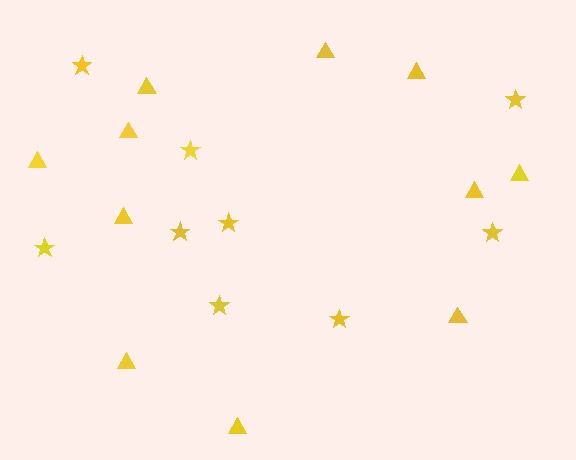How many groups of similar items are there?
There are 2 groups: one group of stars (9) and one group of triangles (11).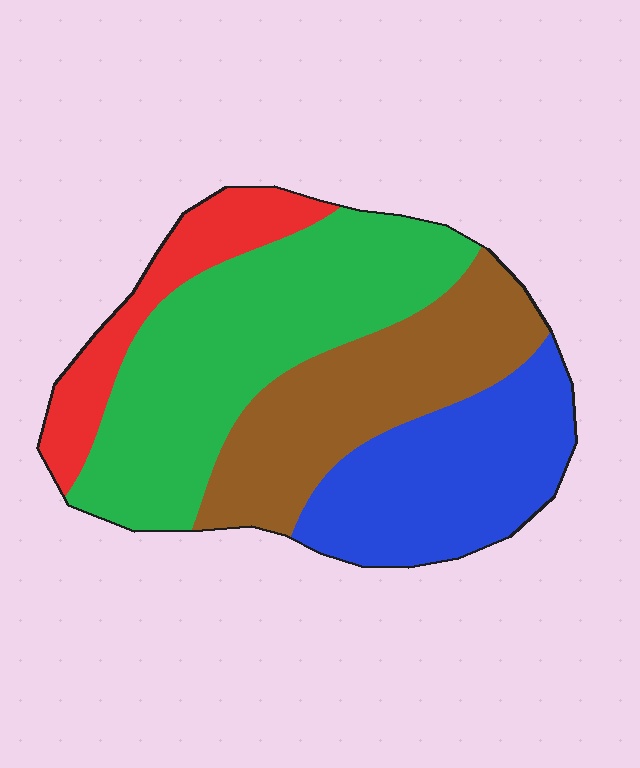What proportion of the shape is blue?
Blue takes up about one quarter (1/4) of the shape.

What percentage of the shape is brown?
Brown takes up about one quarter (1/4) of the shape.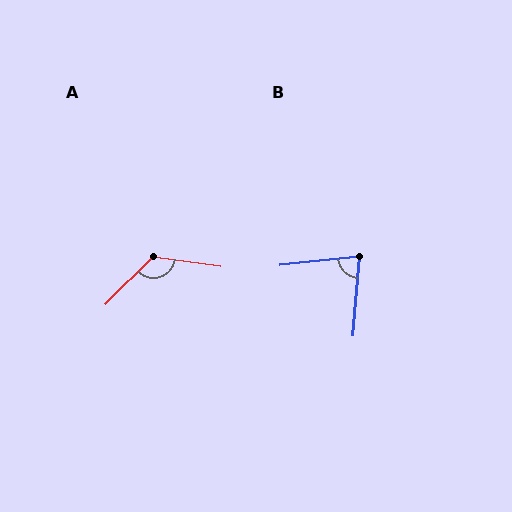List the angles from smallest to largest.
B (79°), A (127°).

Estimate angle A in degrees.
Approximately 127 degrees.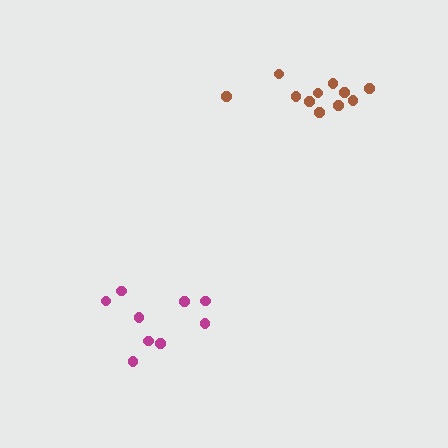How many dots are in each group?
Group 1: 11 dots, Group 2: 9 dots (20 total).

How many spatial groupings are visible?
There are 2 spatial groupings.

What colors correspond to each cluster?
The clusters are colored: brown, magenta.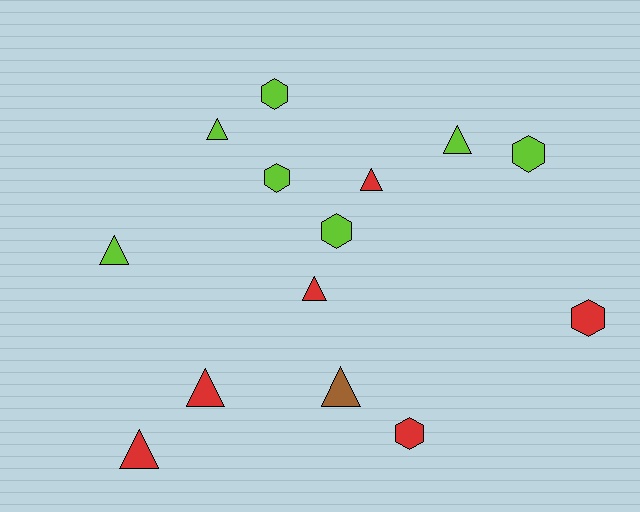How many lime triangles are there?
There are 3 lime triangles.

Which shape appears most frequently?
Triangle, with 8 objects.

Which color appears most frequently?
Lime, with 7 objects.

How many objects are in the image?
There are 14 objects.